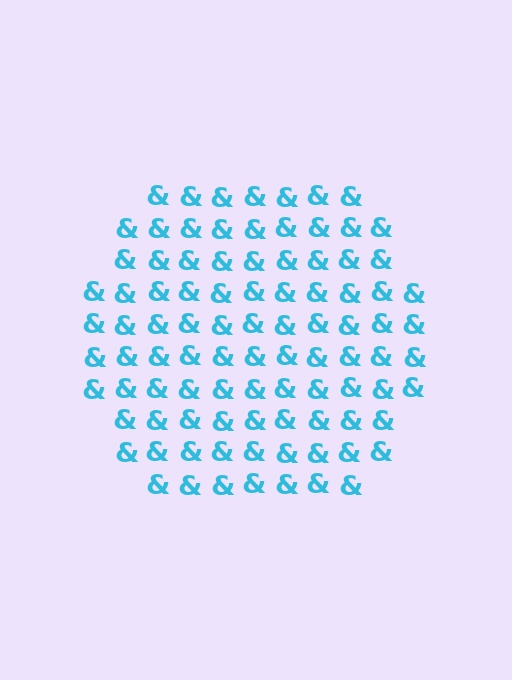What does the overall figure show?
The overall figure shows a circle.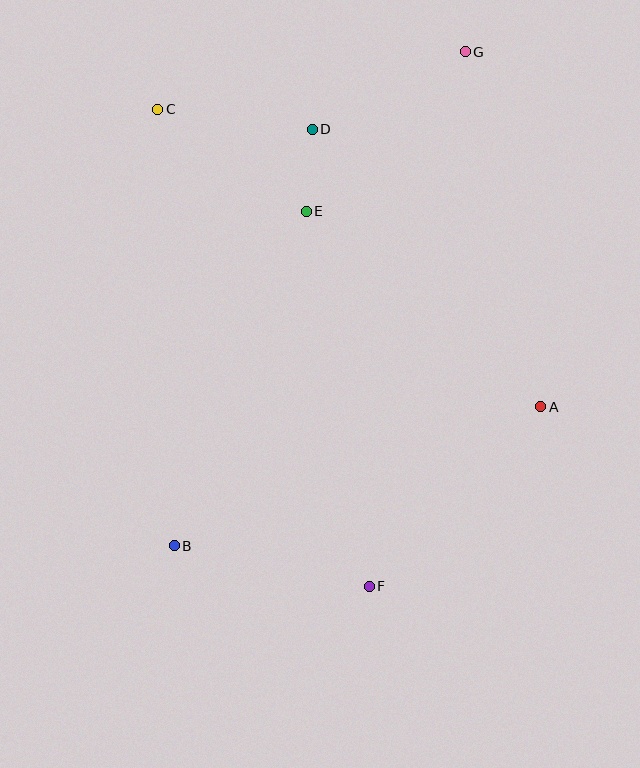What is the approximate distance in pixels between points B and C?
The distance between B and C is approximately 437 pixels.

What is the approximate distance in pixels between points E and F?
The distance between E and F is approximately 380 pixels.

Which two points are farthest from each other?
Points B and G are farthest from each other.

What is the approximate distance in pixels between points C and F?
The distance between C and F is approximately 521 pixels.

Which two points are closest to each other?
Points D and E are closest to each other.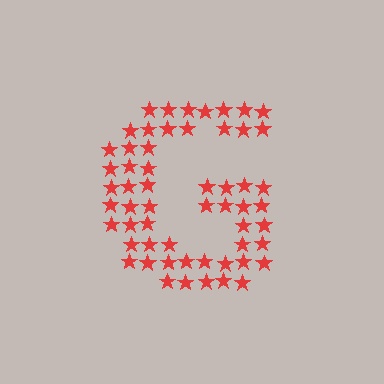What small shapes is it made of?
It is made of small stars.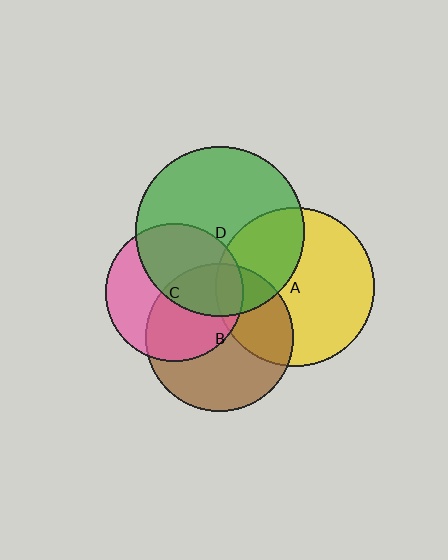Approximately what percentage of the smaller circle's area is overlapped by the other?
Approximately 25%.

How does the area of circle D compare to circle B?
Approximately 1.3 times.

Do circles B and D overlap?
Yes.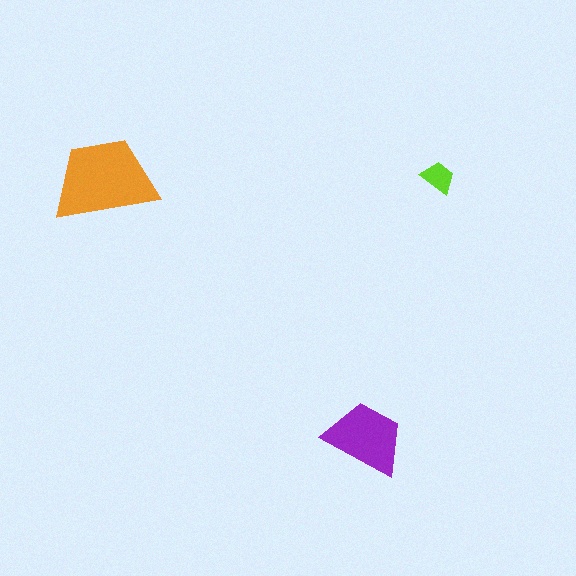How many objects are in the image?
There are 3 objects in the image.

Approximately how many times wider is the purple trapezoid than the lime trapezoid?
About 2.5 times wider.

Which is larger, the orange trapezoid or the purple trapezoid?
The orange one.